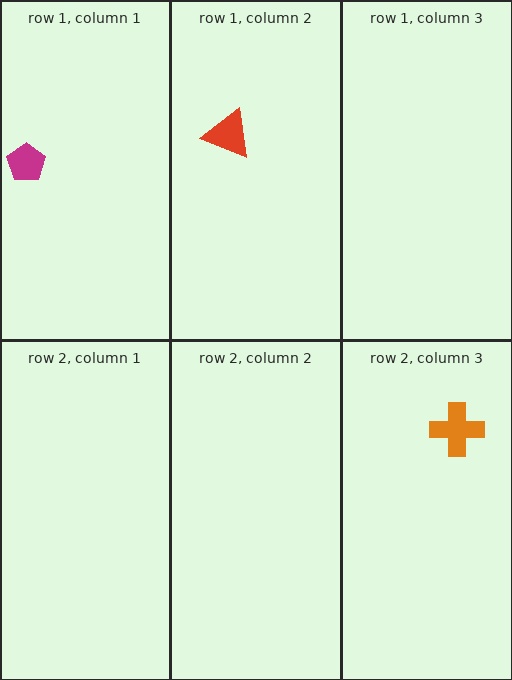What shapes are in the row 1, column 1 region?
The magenta pentagon.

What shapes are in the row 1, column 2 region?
The red triangle.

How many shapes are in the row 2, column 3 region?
1.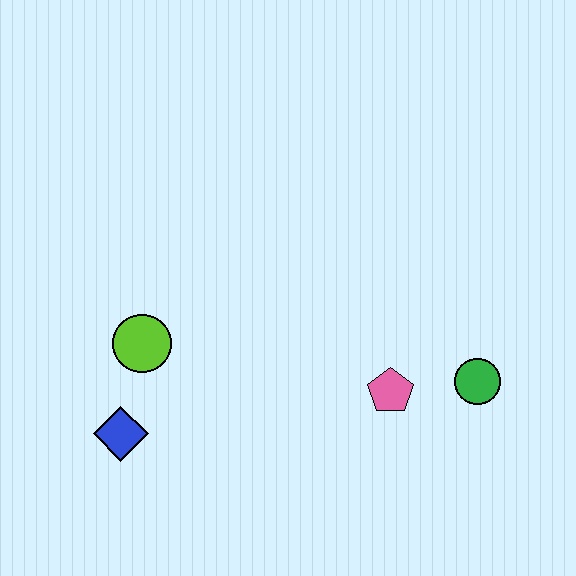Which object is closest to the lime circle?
The blue diamond is closest to the lime circle.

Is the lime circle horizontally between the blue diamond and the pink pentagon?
Yes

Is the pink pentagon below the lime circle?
Yes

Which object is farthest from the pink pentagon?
The blue diamond is farthest from the pink pentagon.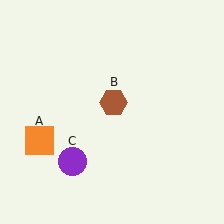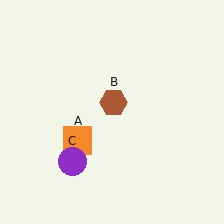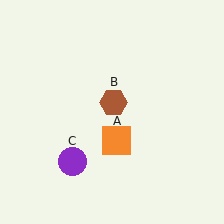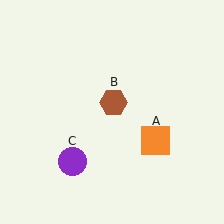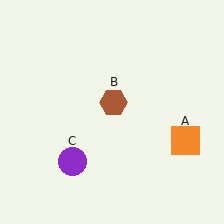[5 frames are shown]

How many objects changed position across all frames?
1 object changed position: orange square (object A).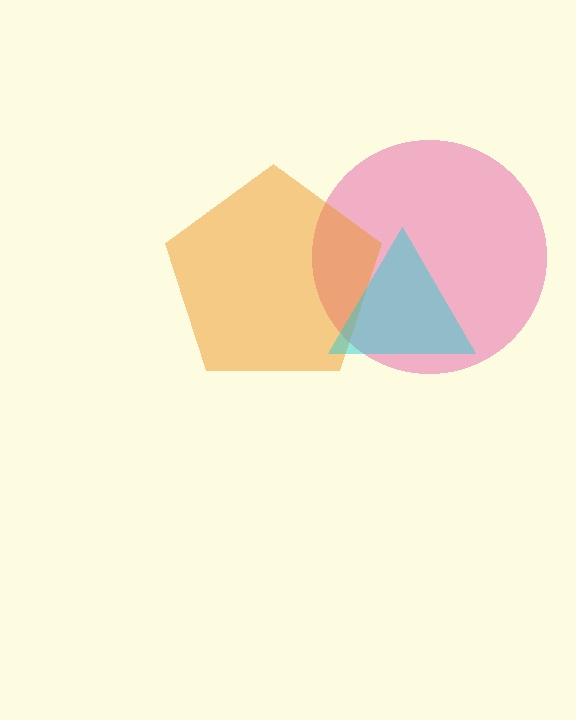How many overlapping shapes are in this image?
There are 3 overlapping shapes in the image.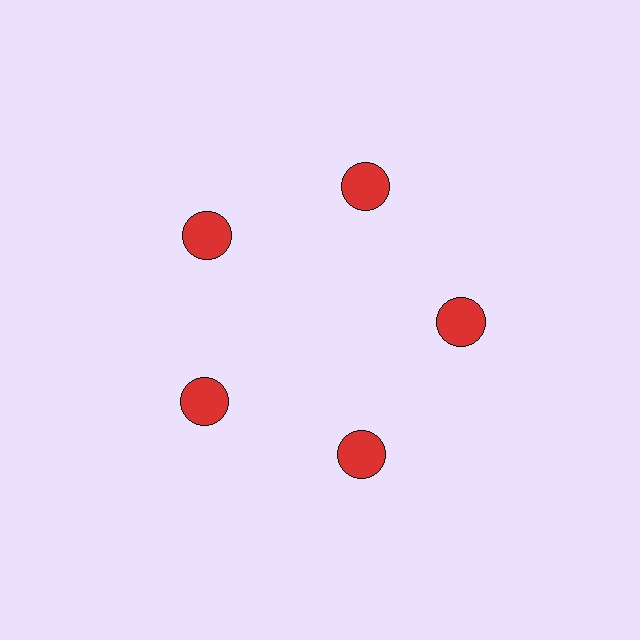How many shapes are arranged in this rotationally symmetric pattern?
There are 5 shapes, arranged in 5 groups of 1.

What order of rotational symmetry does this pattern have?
This pattern has 5-fold rotational symmetry.